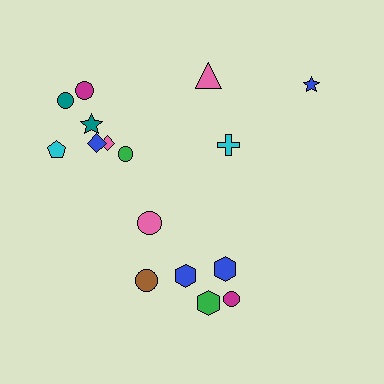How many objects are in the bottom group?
There are 6 objects.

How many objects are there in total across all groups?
There are 16 objects.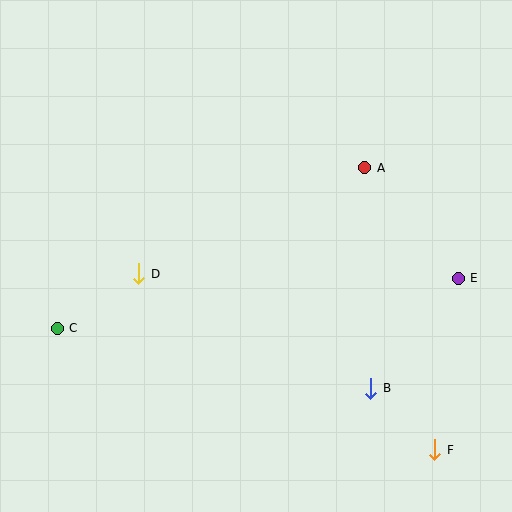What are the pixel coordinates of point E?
Point E is at (458, 278).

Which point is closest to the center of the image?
Point D at (139, 274) is closest to the center.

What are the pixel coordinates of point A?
Point A is at (365, 168).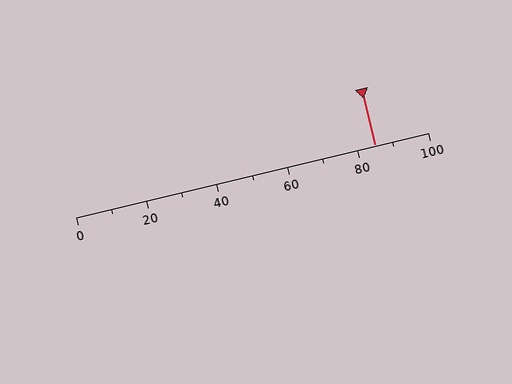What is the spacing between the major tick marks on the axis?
The major ticks are spaced 20 apart.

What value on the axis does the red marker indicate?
The marker indicates approximately 85.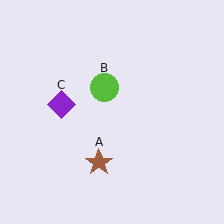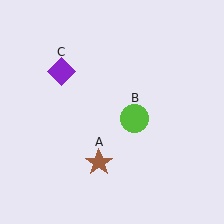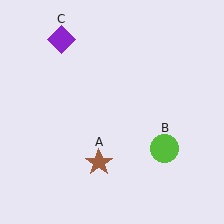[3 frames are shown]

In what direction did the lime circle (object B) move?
The lime circle (object B) moved down and to the right.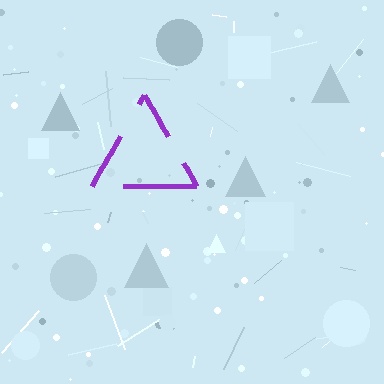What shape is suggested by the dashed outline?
The dashed outline suggests a triangle.